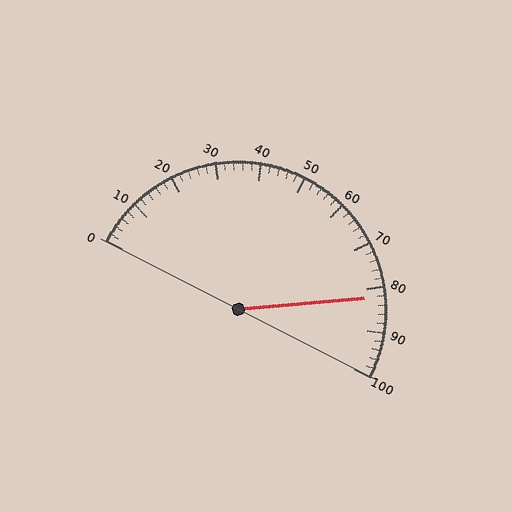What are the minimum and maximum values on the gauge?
The gauge ranges from 0 to 100.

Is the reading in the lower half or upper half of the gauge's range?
The reading is in the upper half of the range (0 to 100).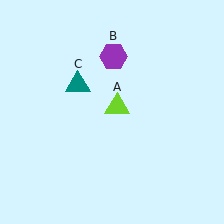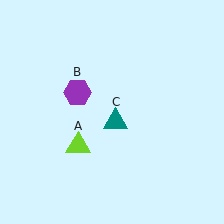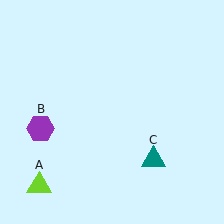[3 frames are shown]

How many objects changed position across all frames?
3 objects changed position: lime triangle (object A), purple hexagon (object B), teal triangle (object C).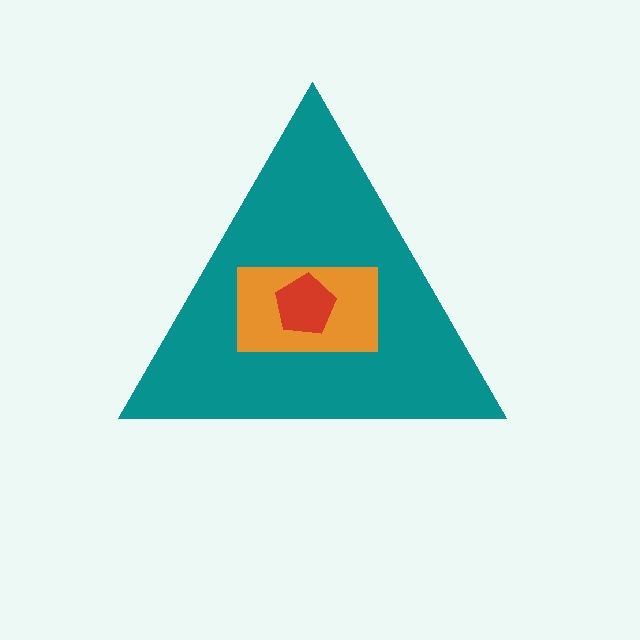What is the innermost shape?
The red pentagon.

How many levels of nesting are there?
3.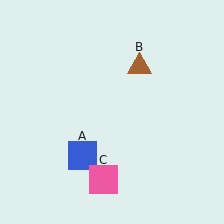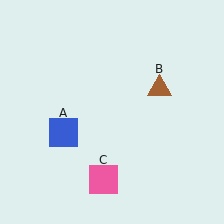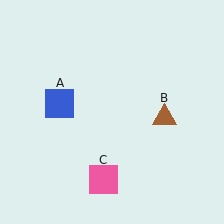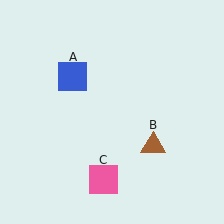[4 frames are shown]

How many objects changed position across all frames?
2 objects changed position: blue square (object A), brown triangle (object B).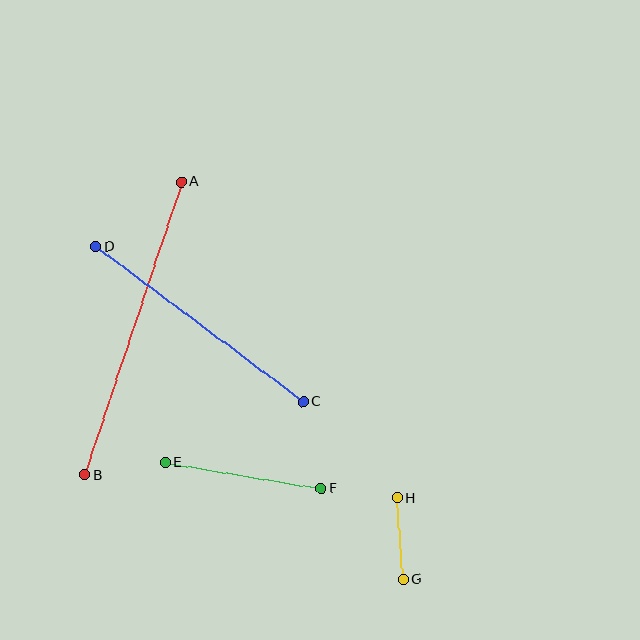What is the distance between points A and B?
The distance is approximately 309 pixels.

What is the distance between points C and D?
The distance is approximately 259 pixels.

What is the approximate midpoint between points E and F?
The midpoint is at approximately (243, 475) pixels.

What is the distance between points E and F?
The distance is approximately 159 pixels.